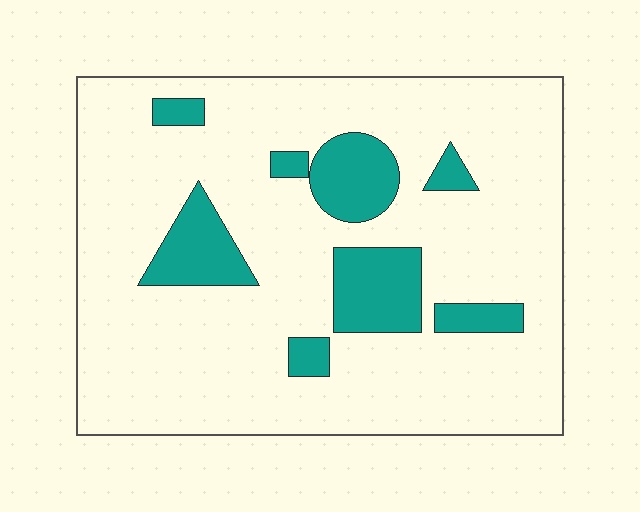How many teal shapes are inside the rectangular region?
8.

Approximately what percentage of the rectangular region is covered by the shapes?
Approximately 15%.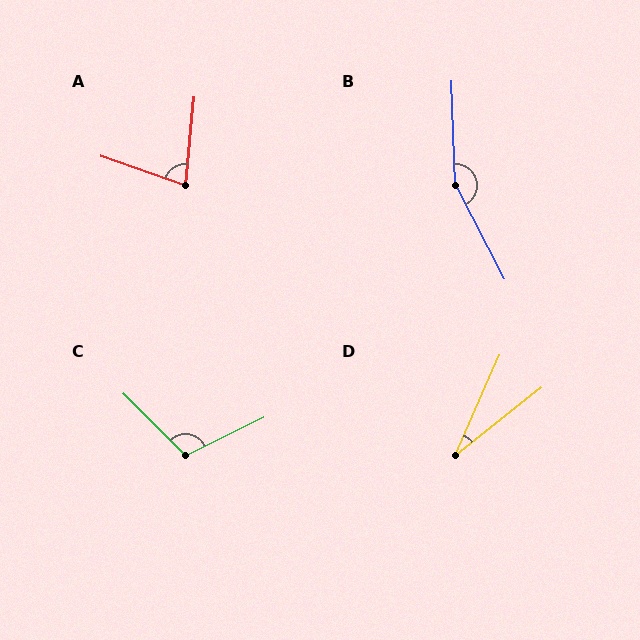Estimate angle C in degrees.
Approximately 109 degrees.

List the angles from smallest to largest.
D (28°), A (76°), C (109°), B (155°).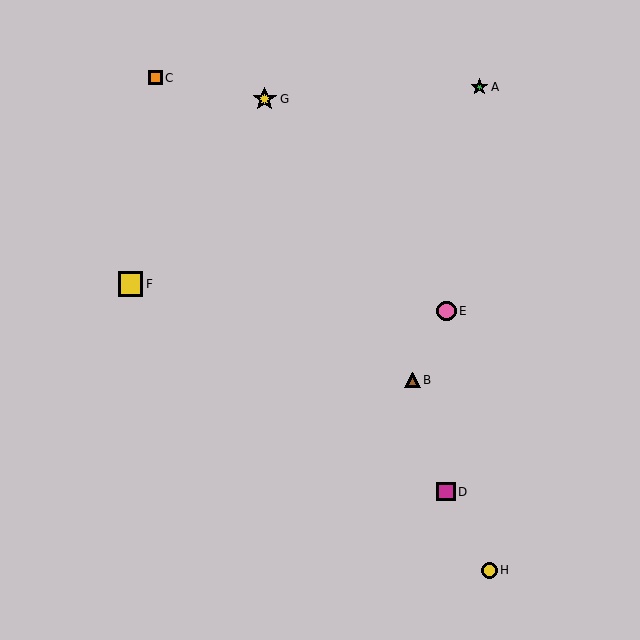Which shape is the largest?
The yellow square (labeled F) is the largest.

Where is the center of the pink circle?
The center of the pink circle is at (446, 311).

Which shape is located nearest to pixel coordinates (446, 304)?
The pink circle (labeled E) at (446, 311) is nearest to that location.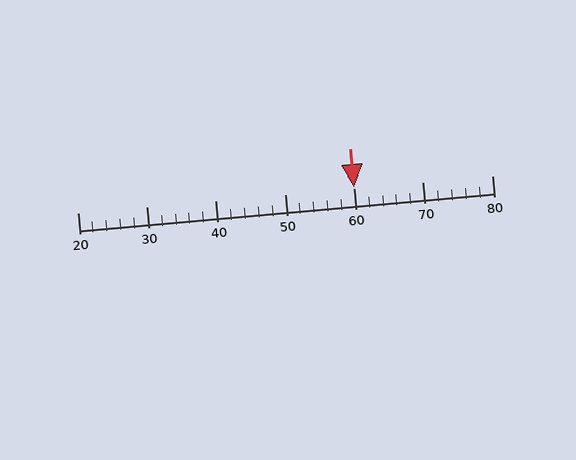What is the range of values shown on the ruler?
The ruler shows values from 20 to 80.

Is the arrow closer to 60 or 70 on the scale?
The arrow is closer to 60.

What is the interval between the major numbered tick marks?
The major tick marks are spaced 10 units apart.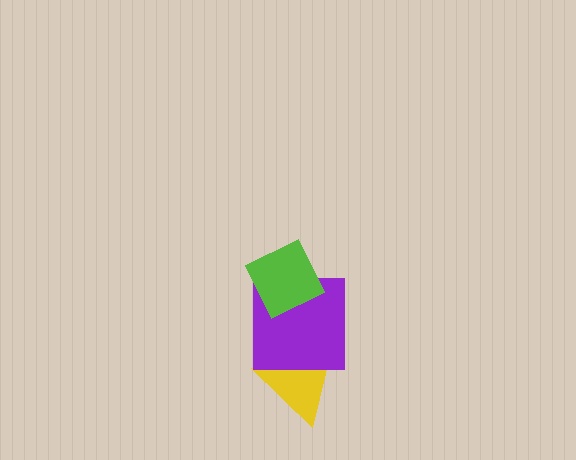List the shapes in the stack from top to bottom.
From top to bottom: the lime diamond, the purple square, the yellow triangle.